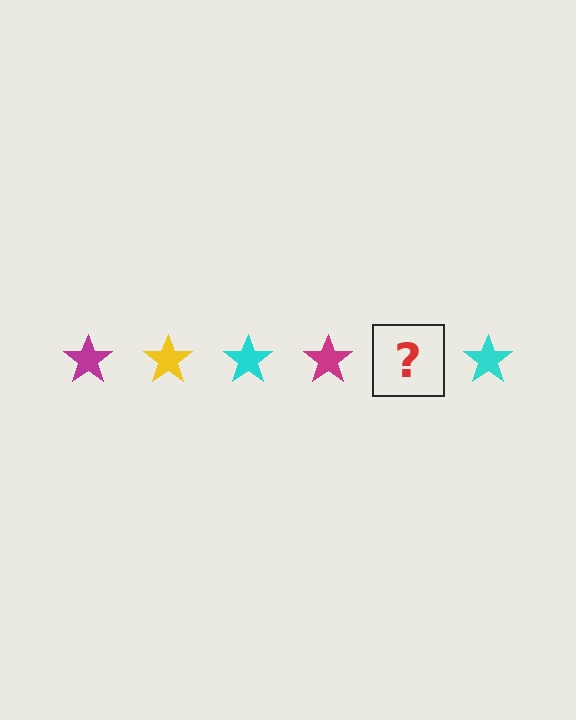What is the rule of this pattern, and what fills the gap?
The rule is that the pattern cycles through magenta, yellow, cyan stars. The gap should be filled with a yellow star.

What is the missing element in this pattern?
The missing element is a yellow star.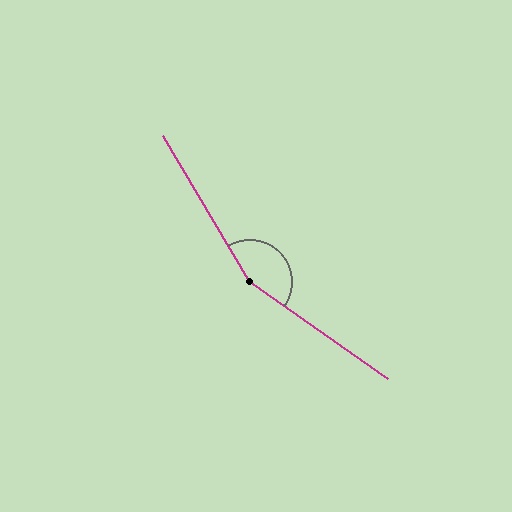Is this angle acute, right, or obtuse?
It is obtuse.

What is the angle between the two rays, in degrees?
Approximately 156 degrees.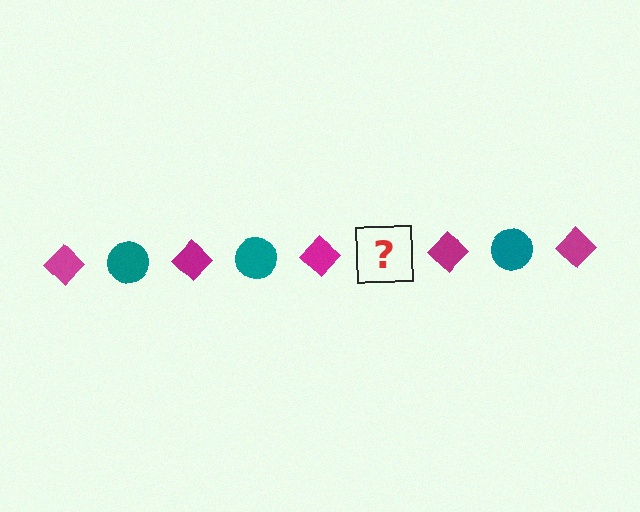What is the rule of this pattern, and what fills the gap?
The rule is that the pattern alternates between magenta diamond and teal circle. The gap should be filled with a teal circle.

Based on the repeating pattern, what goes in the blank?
The blank should be a teal circle.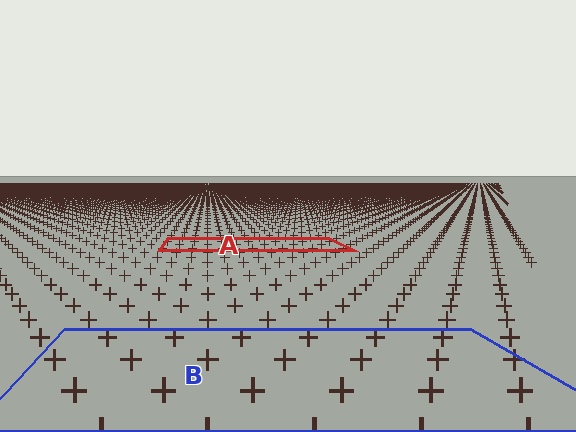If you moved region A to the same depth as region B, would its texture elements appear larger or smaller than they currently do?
They would appear larger. At a closer depth, the same texture elements are projected at a bigger on-screen size.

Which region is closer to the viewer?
Region B is closer. The texture elements there are larger and more spread out.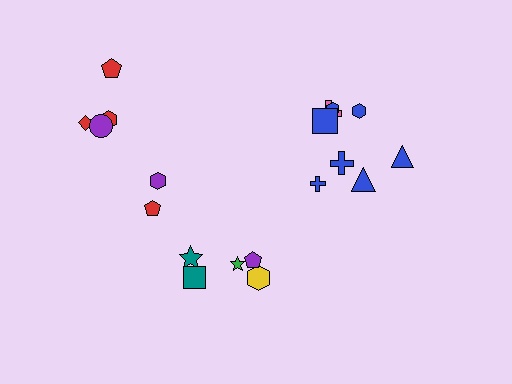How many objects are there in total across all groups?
There are 19 objects.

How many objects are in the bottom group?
There are 5 objects.